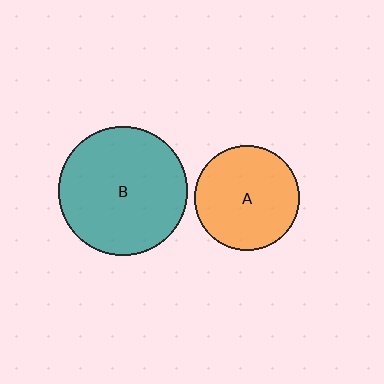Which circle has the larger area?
Circle B (teal).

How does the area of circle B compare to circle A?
Approximately 1.5 times.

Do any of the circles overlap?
No, none of the circles overlap.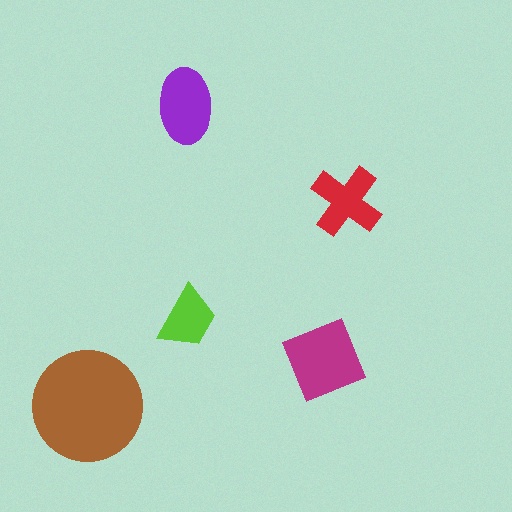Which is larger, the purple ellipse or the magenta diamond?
The magenta diamond.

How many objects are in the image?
There are 5 objects in the image.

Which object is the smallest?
The lime trapezoid.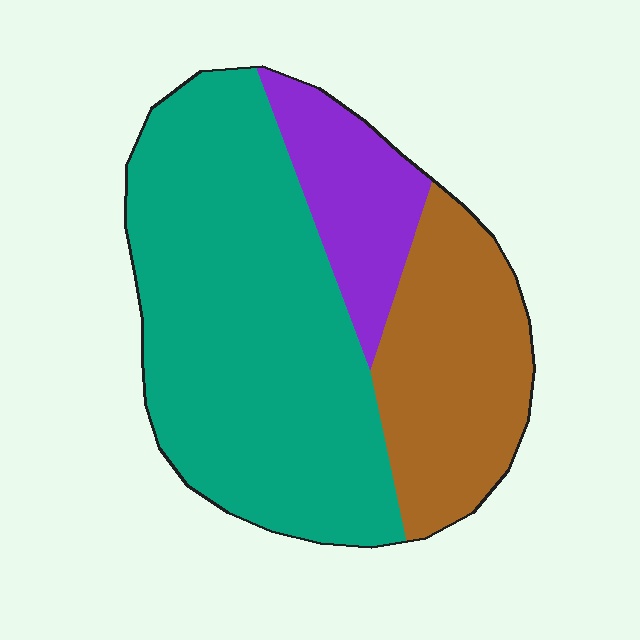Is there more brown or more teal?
Teal.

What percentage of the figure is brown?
Brown covers roughly 25% of the figure.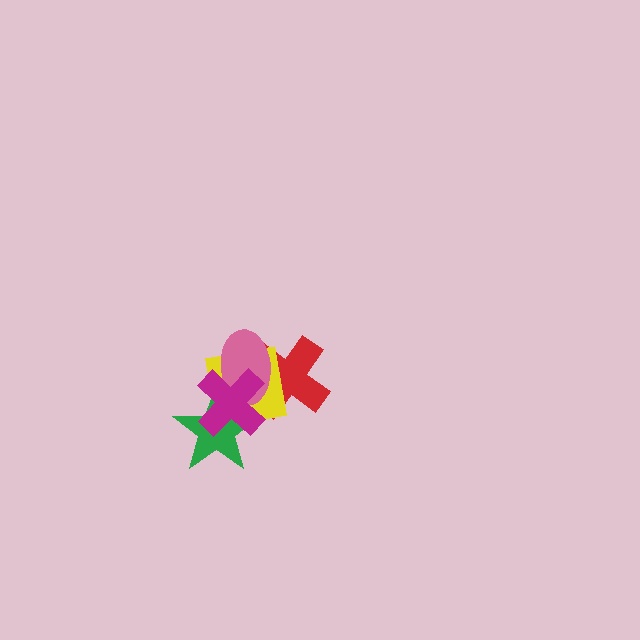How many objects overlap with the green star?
3 objects overlap with the green star.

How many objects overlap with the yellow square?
4 objects overlap with the yellow square.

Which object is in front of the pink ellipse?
The magenta cross is in front of the pink ellipse.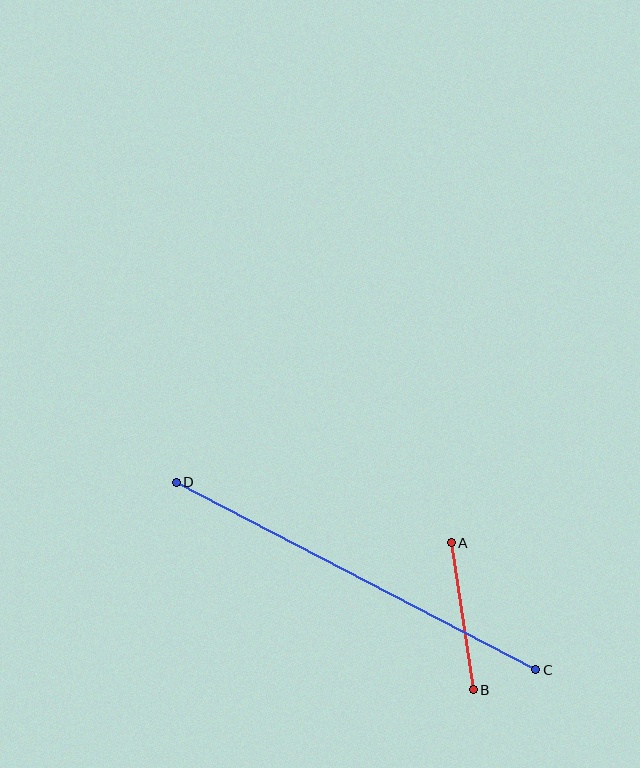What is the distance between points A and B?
The distance is approximately 149 pixels.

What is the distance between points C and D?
The distance is approximately 406 pixels.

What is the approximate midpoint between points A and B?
The midpoint is at approximately (462, 616) pixels.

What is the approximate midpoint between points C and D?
The midpoint is at approximately (356, 576) pixels.